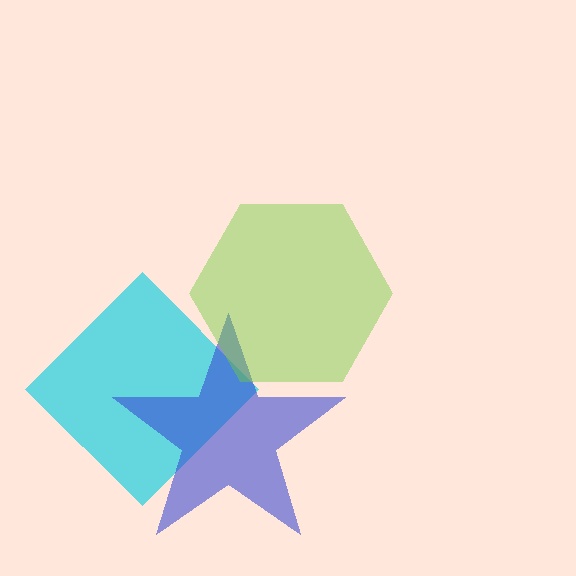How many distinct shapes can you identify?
There are 3 distinct shapes: a cyan diamond, a blue star, a lime hexagon.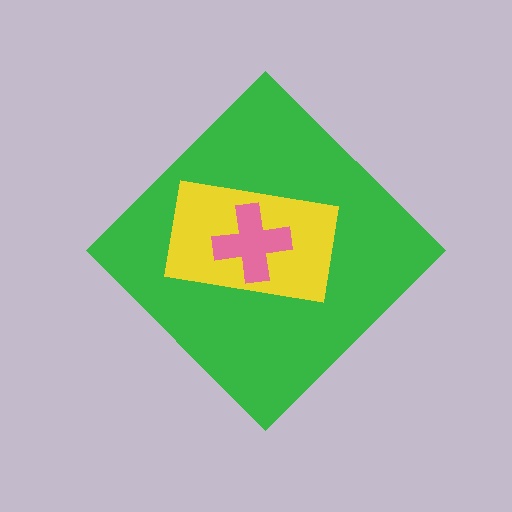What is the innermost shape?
The pink cross.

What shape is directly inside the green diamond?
The yellow rectangle.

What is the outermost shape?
The green diamond.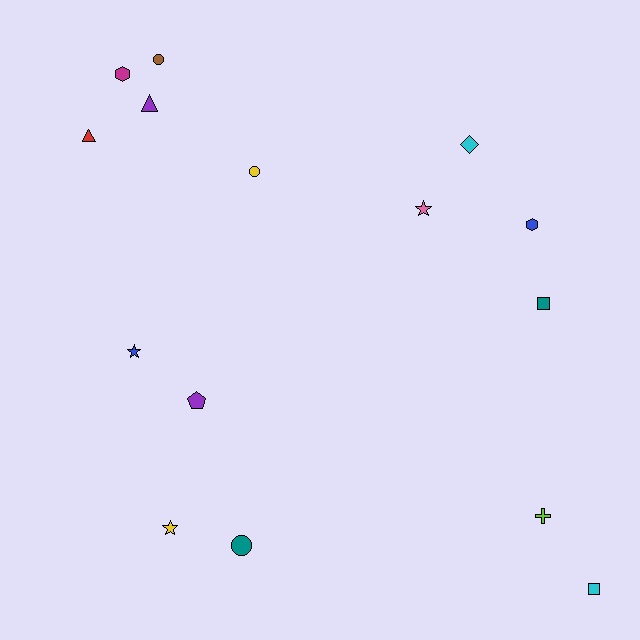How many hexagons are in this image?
There are 2 hexagons.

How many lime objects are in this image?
There is 1 lime object.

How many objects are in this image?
There are 15 objects.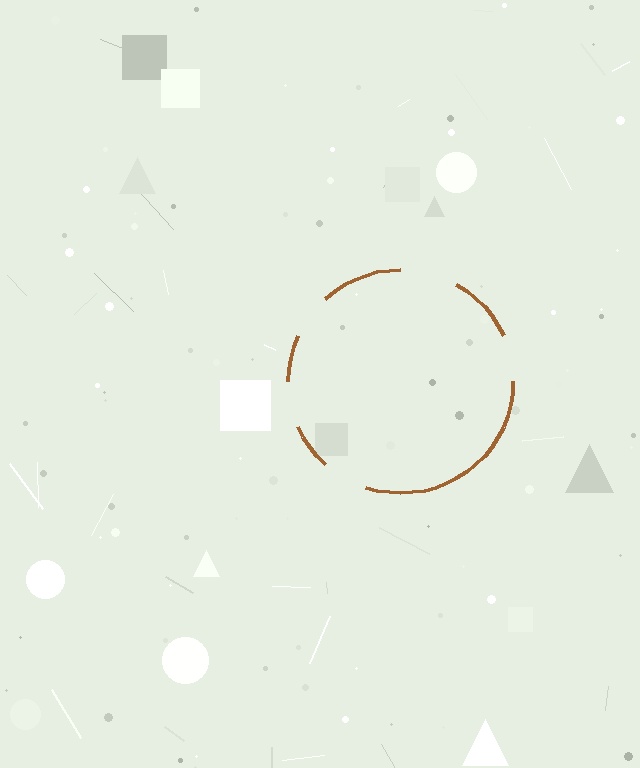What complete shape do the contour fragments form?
The contour fragments form a circle.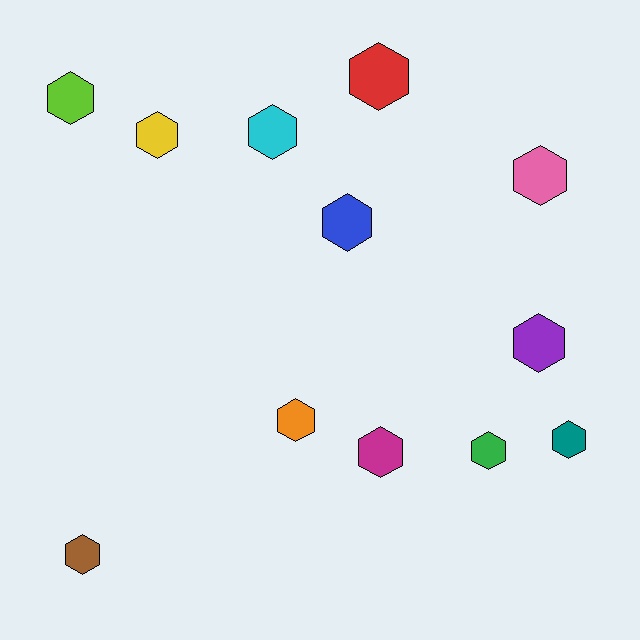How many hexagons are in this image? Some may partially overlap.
There are 12 hexagons.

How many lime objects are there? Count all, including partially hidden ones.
There is 1 lime object.